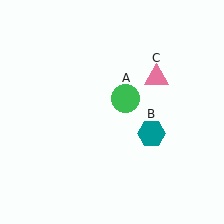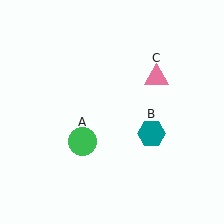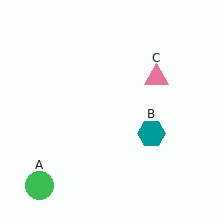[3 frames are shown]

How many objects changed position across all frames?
1 object changed position: green circle (object A).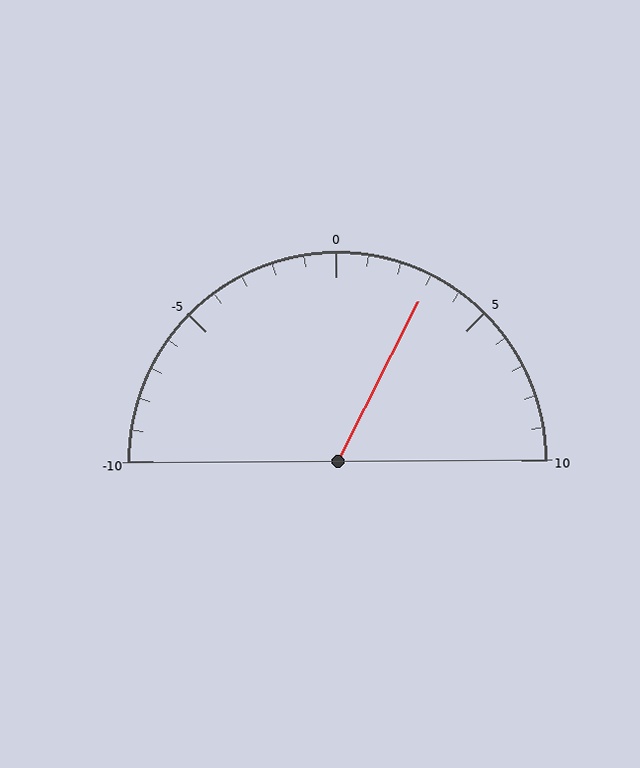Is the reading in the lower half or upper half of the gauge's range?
The reading is in the upper half of the range (-10 to 10).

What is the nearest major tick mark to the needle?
The nearest major tick mark is 5.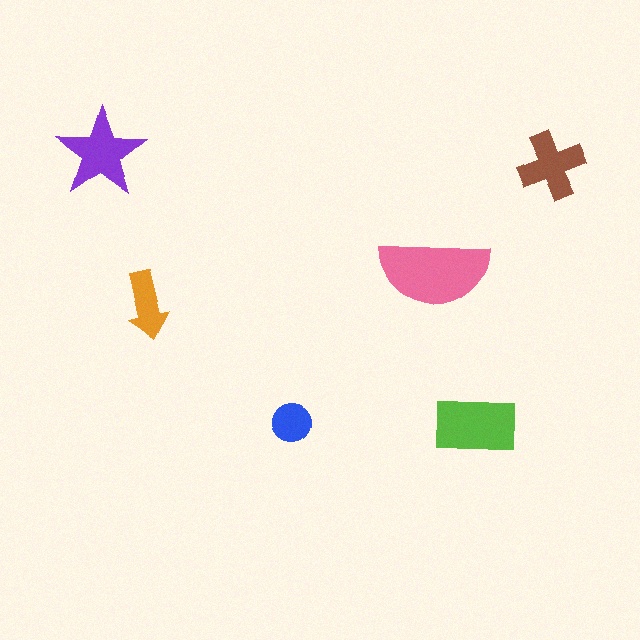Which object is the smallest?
The blue circle.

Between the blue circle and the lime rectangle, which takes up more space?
The lime rectangle.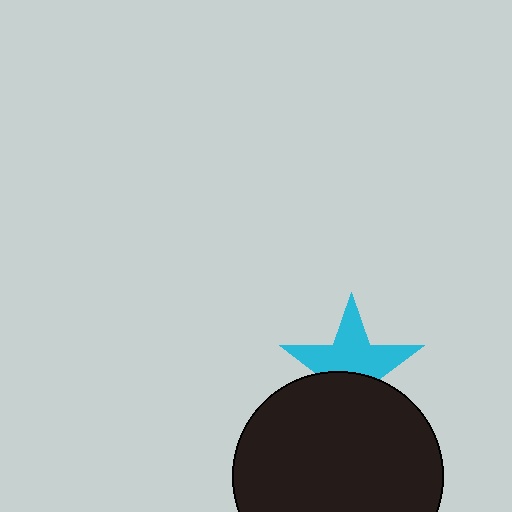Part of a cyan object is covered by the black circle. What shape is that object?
It is a star.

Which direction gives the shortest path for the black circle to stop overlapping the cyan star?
Moving down gives the shortest separation.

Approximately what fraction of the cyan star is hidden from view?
Roughly 41% of the cyan star is hidden behind the black circle.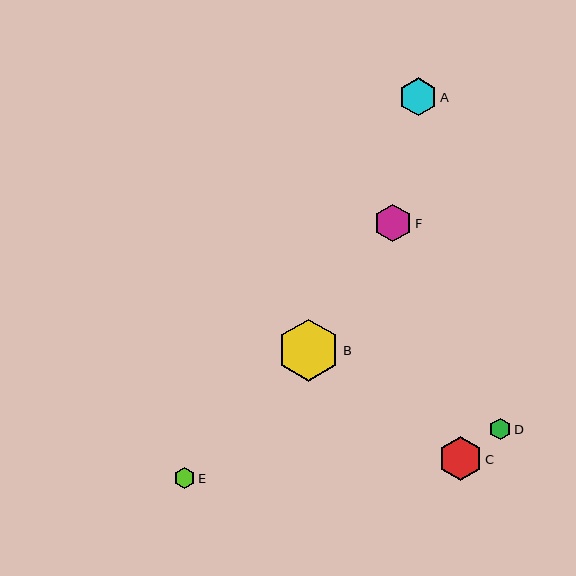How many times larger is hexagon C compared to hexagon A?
Hexagon C is approximately 1.1 times the size of hexagon A.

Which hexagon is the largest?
Hexagon B is the largest with a size of approximately 62 pixels.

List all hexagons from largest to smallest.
From largest to smallest: B, C, A, F, D, E.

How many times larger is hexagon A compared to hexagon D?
Hexagon A is approximately 1.8 times the size of hexagon D.